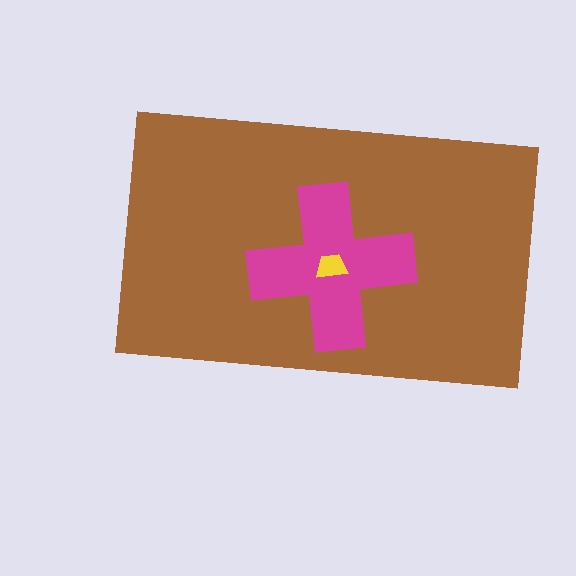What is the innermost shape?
The yellow trapezoid.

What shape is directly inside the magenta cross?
The yellow trapezoid.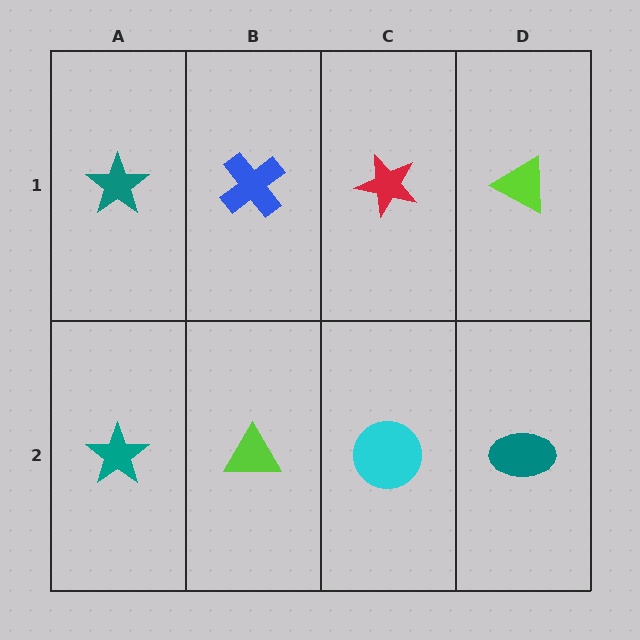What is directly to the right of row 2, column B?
A cyan circle.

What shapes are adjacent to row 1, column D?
A teal ellipse (row 2, column D), a red star (row 1, column C).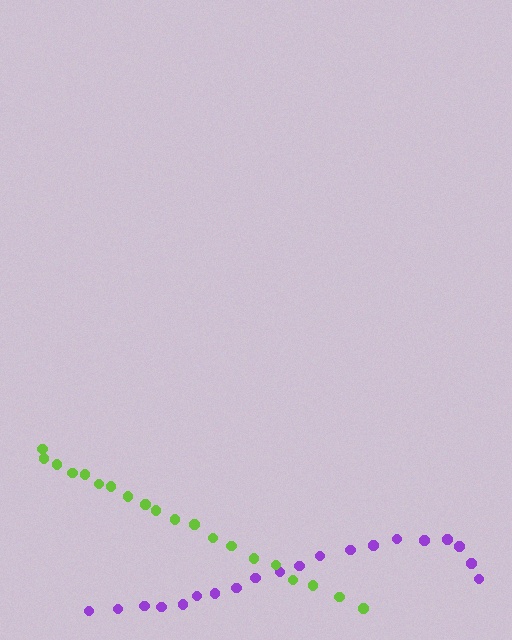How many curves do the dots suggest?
There are 2 distinct paths.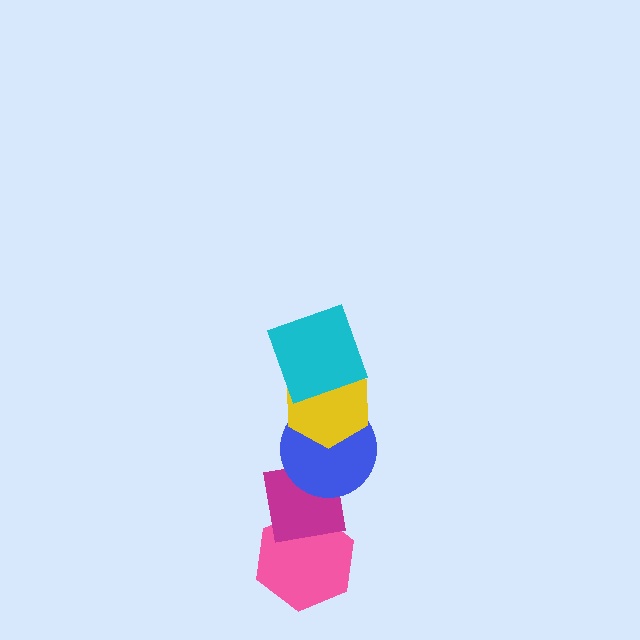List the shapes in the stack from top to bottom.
From top to bottom: the cyan square, the yellow hexagon, the blue circle, the magenta square, the pink hexagon.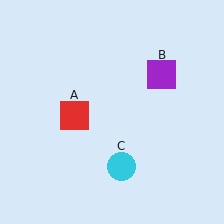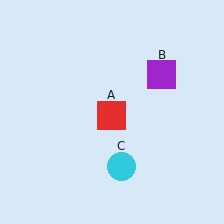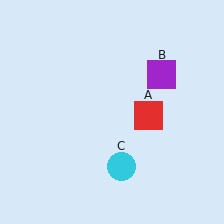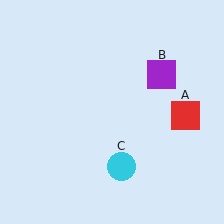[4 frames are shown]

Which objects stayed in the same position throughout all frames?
Purple square (object B) and cyan circle (object C) remained stationary.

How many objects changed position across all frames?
1 object changed position: red square (object A).